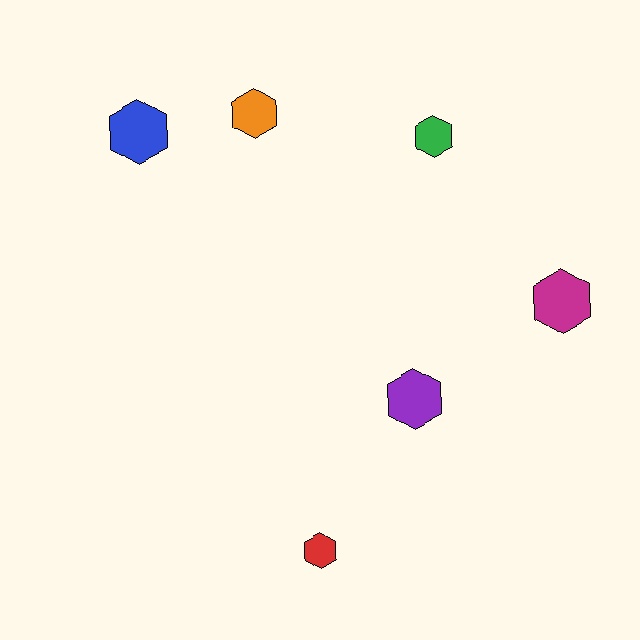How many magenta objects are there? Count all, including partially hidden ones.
There is 1 magenta object.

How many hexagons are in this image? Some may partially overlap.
There are 6 hexagons.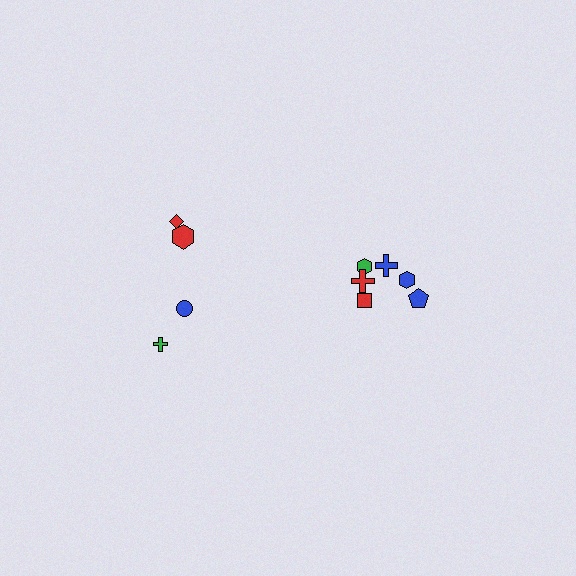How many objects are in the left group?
There are 4 objects.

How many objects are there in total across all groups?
There are 10 objects.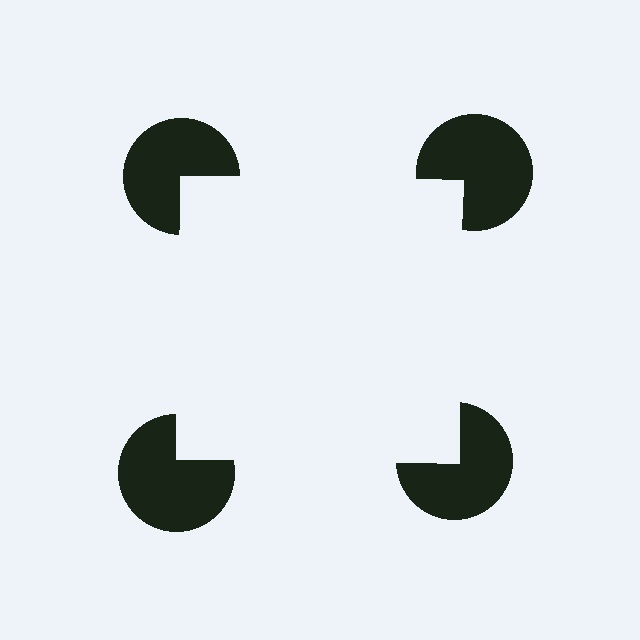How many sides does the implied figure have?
4 sides.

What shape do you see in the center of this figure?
An illusory square — its edges are inferred from the aligned wedge cuts in the pac-man discs, not physically drawn.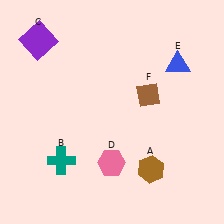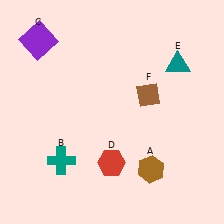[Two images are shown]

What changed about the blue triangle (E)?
In Image 1, E is blue. In Image 2, it changed to teal.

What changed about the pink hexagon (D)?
In Image 1, D is pink. In Image 2, it changed to red.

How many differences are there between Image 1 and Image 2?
There are 2 differences between the two images.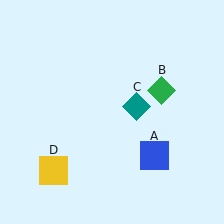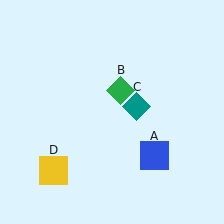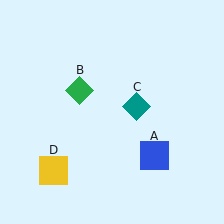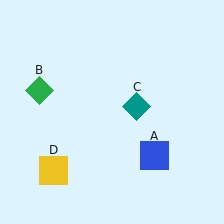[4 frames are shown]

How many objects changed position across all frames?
1 object changed position: green diamond (object B).